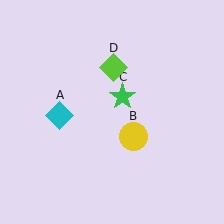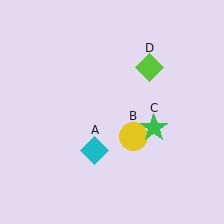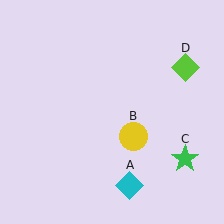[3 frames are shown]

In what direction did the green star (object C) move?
The green star (object C) moved down and to the right.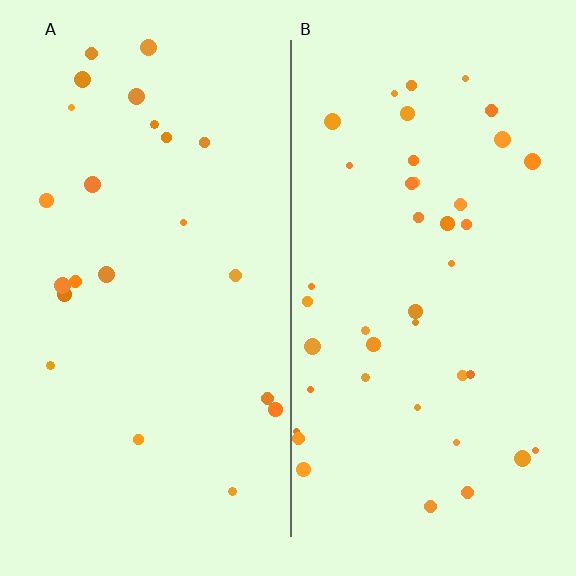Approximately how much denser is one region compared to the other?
Approximately 1.8× — region B over region A.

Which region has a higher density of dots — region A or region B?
B (the right).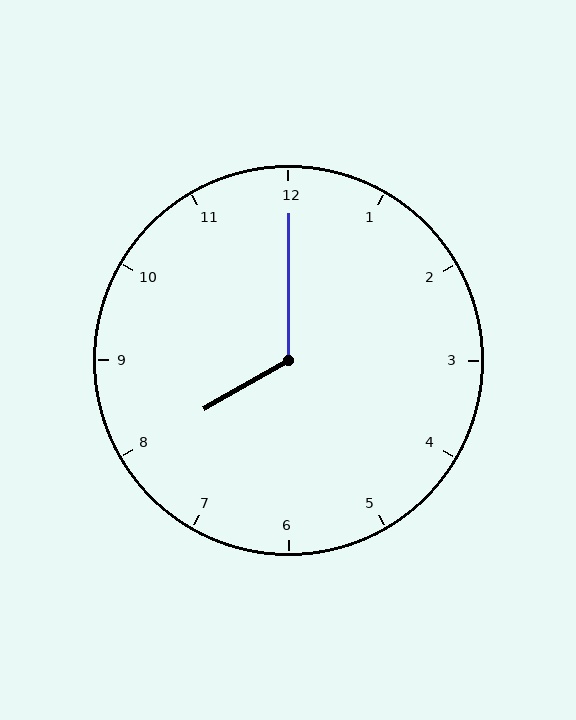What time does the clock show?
8:00.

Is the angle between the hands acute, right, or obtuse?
It is obtuse.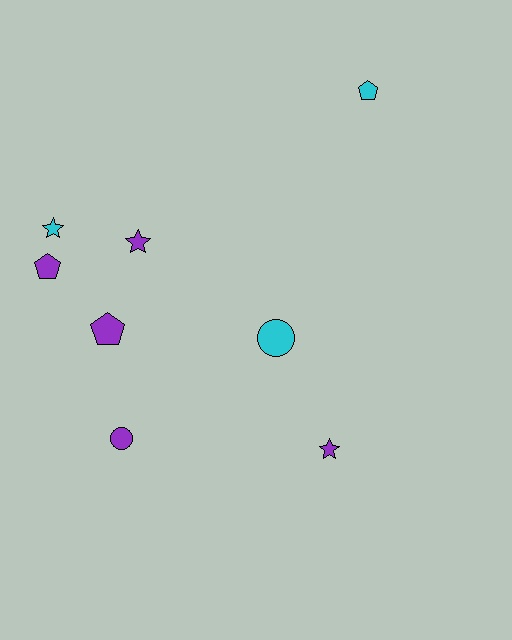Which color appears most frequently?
Purple, with 5 objects.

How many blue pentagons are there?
There are no blue pentagons.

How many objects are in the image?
There are 8 objects.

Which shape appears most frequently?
Star, with 3 objects.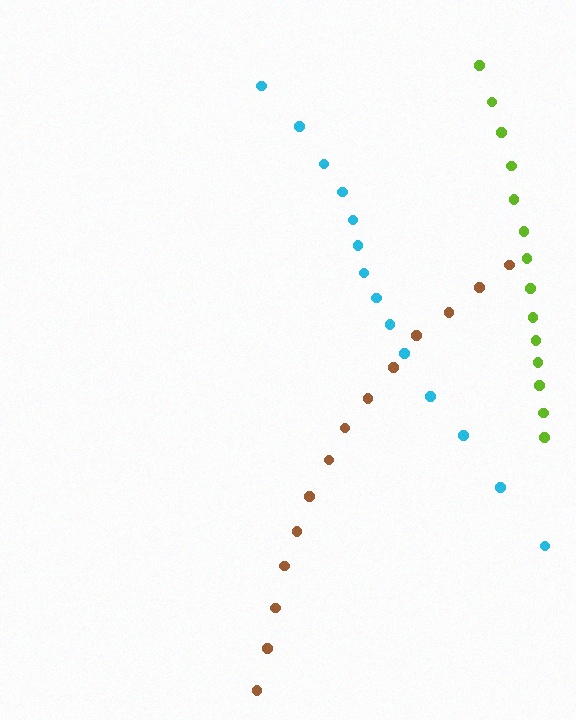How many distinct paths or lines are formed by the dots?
There are 3 distinct paths.